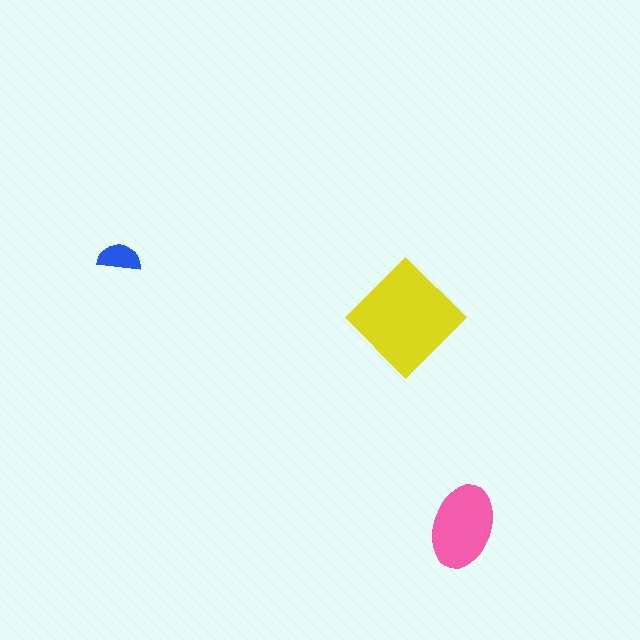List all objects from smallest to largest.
The blue semicircle, the pink ellipse, the yellow diamond.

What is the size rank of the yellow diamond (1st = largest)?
1st.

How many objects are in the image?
There are 3 objects in the image.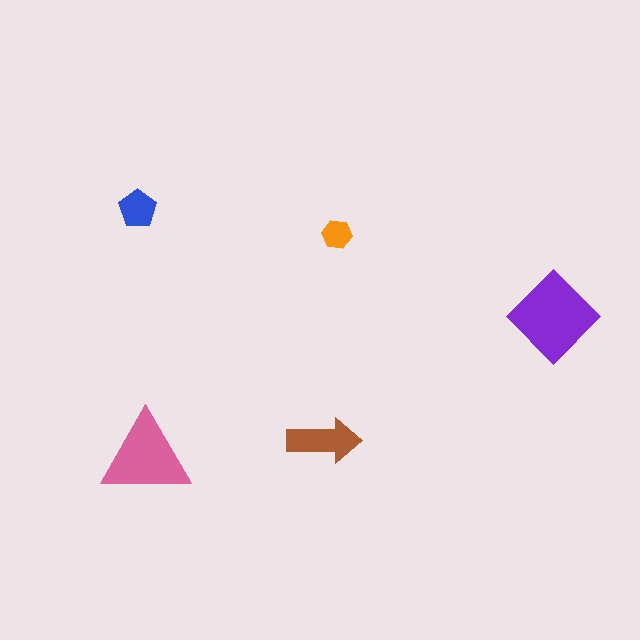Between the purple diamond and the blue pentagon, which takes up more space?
The purple diamond.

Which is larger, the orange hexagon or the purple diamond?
The purple diamond.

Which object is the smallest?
The orange hexagon.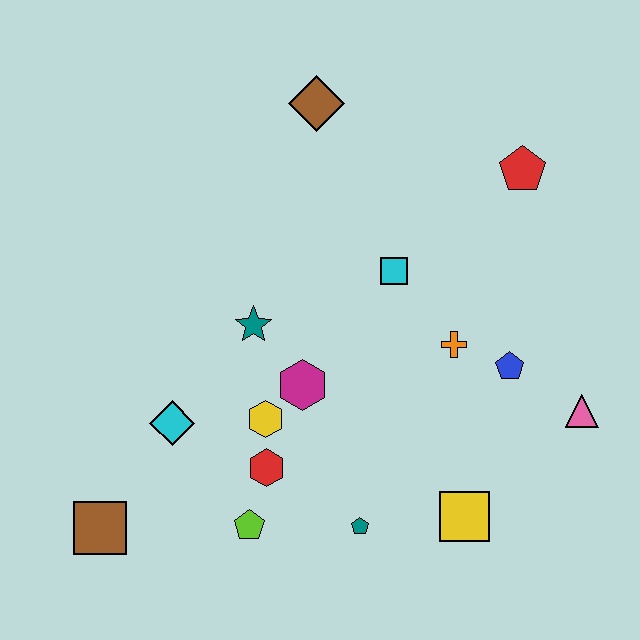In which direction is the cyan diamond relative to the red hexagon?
The cyan diamond is to the left of the red hexagon.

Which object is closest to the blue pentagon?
The orange cross is closest to the blue pentagon.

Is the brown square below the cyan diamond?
Yes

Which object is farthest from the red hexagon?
The red pentagon is farthest from the red hexagon.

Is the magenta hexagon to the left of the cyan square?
Yes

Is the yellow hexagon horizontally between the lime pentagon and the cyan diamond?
No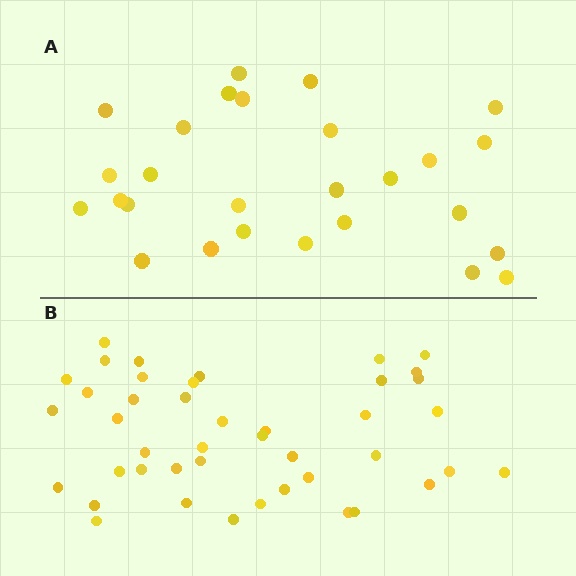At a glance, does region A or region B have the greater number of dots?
Region B (the bottom region) has more dots.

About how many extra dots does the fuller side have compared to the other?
Region B has approximately 15 more dots than region A.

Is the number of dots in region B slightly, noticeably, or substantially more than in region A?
Region B has substantially more. The ratio is roughly 1.6 to 1.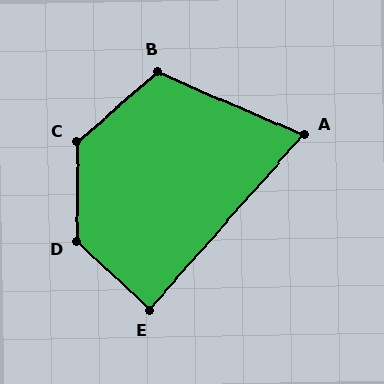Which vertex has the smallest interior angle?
A, at approximately 72 degrees.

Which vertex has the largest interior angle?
D, at approximately 133 degrees.